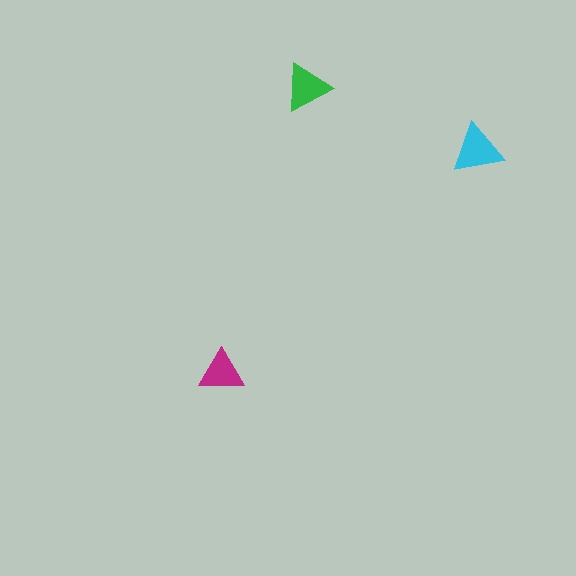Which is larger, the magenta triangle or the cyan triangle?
The cyan one.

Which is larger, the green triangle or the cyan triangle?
The cyan one.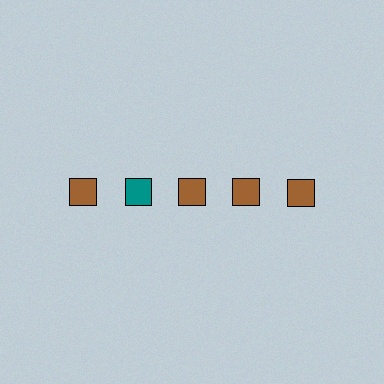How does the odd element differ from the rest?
It has a different color: teal instead of brown.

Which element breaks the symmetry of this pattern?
The teal square in the top row, second from left column breaks the symmetry. All other shapes are brown squares.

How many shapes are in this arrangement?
There are 5 shapes arranged in a grid pattern.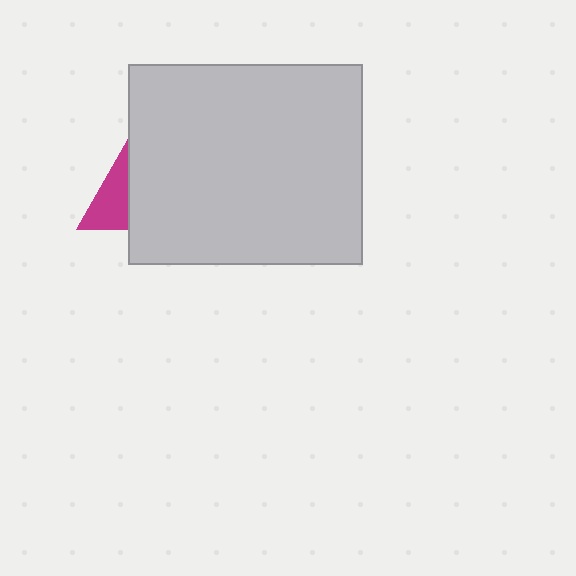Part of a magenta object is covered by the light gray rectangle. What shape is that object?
It is a triangle.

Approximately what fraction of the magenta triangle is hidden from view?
Roughly 68% of the magenta triangle is hidden behind the light gray rectangle.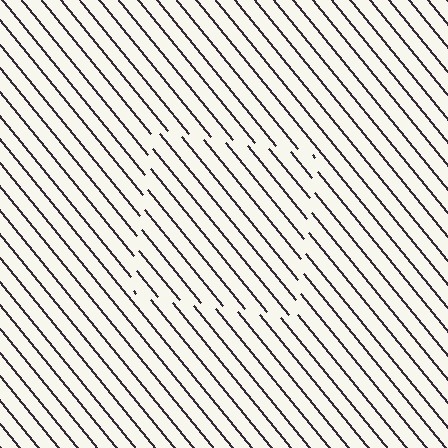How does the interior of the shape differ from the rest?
The interior of the shape contains the same grating, shifted by half a period — the contour is defined by the phase discontinuity where line-ends from the inner and outer gratings abut.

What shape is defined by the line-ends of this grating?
An illusory square. The interior of the shape contains the same grating, shifted by half a period — the contour is defined by the phase discontinuity where line-ends from the inner and outer gratings abut.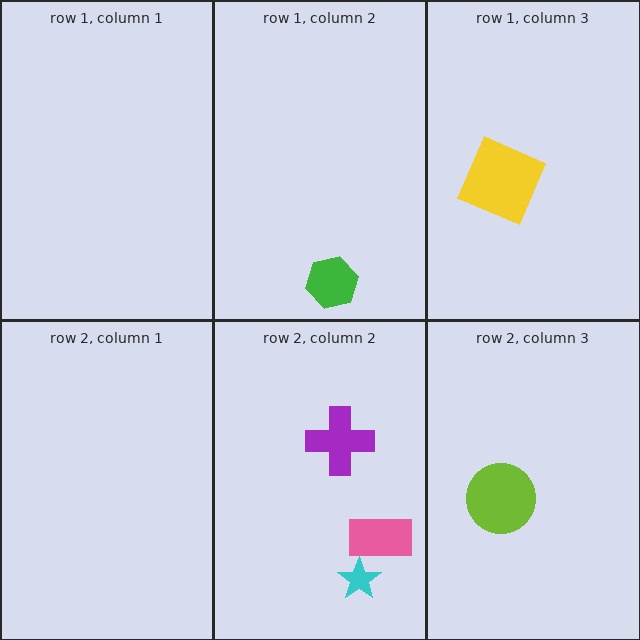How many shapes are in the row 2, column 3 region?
1.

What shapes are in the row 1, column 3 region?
The yellow square.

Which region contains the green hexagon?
The row 1, column 2 region.